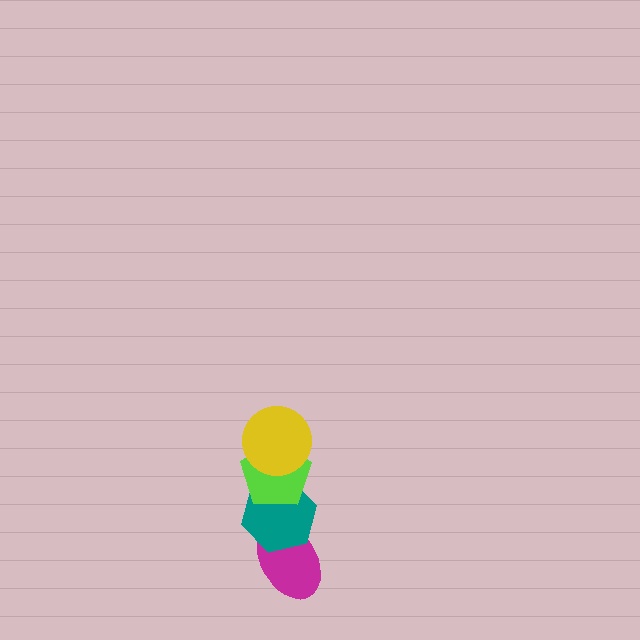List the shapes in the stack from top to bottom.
From top to bottom: the yellow circle, the lime pentagon, the teal hexagon, the magenta ellipse.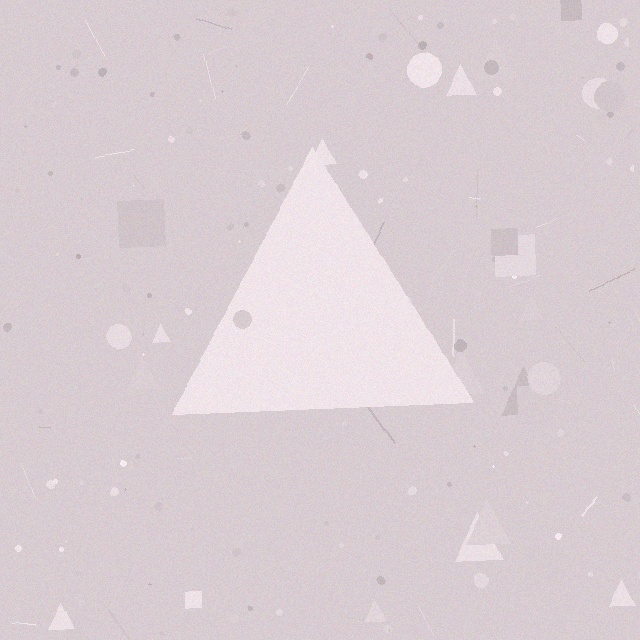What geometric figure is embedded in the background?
A triangle is embedded in the background.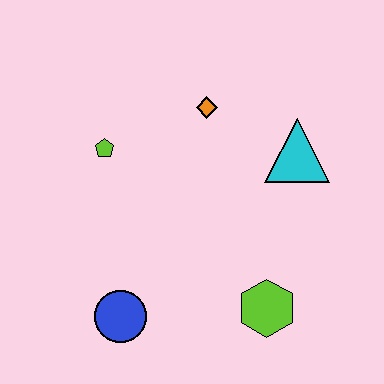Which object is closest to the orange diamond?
The cyan triangle is closest to the orange diamond.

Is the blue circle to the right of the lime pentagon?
Yes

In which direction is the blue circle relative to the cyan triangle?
The blue circle is to the left of the cyan triangle.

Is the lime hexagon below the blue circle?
No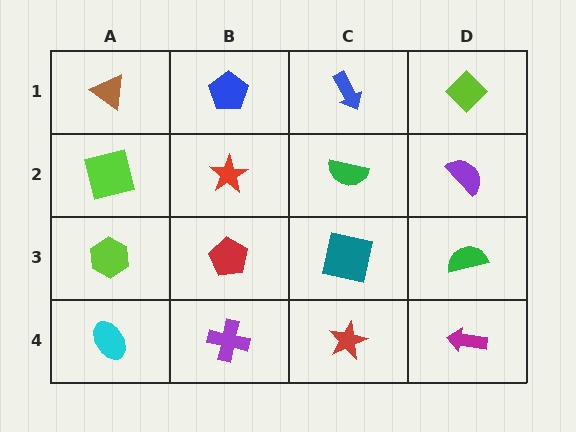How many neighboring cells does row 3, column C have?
4.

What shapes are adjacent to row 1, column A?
A lime square (row 2, column A), a blue pentagon (row 1, column B).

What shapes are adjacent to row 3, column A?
A lime square (row 2, column A), a cyan ellipse (row 4, column A), a red pentagon (row 3, column B).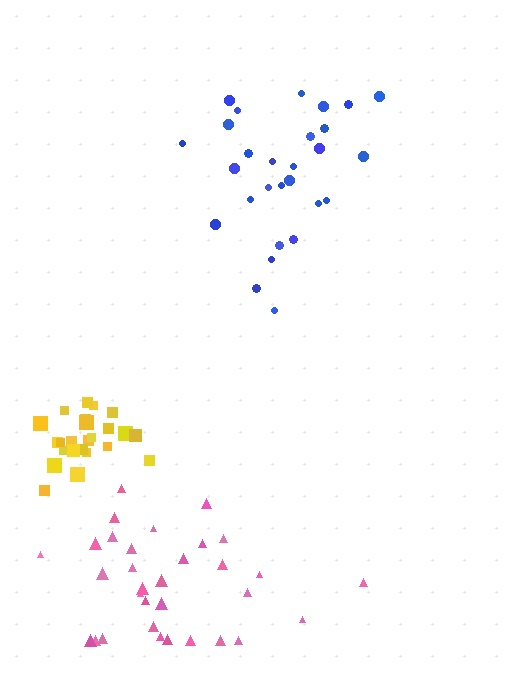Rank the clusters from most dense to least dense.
yellow, pink, blue.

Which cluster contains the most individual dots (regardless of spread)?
Pink (34).